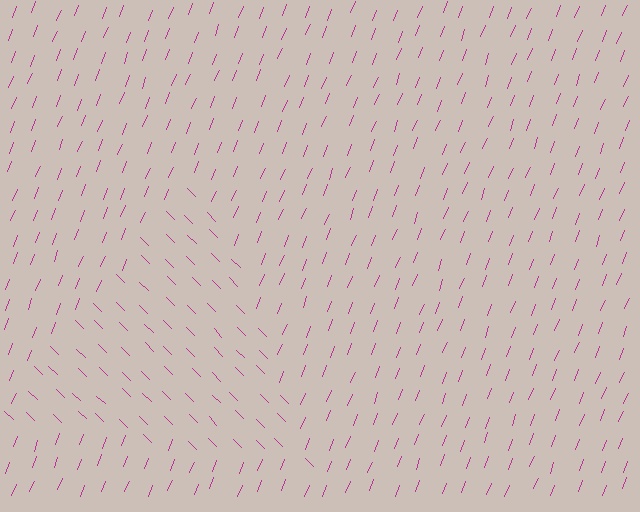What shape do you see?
I see a triangle.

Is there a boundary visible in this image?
Yes, there is a texture boundary formed by a change in line orientation.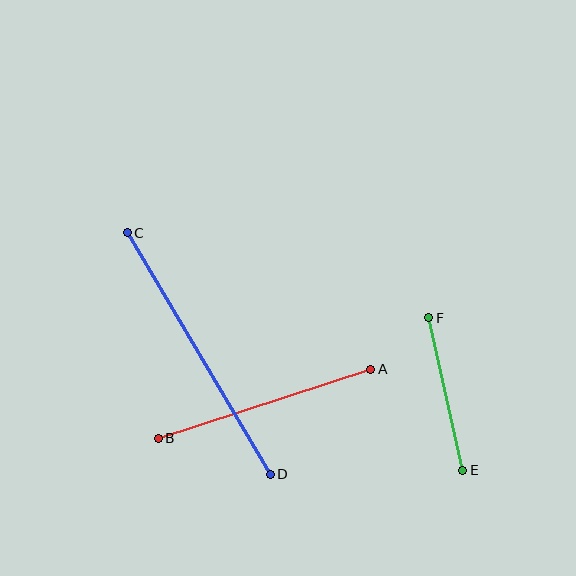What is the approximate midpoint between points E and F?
The midpoint is at approximately (446, 394) pixels.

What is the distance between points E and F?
The distance is approximately 156 pixels.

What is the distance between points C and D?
The distance is approximately 281 pixels.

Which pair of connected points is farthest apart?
Points C and D are farthest apart.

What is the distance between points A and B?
The distance is approximately 223 pixels.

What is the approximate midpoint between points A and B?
The midpoint is at approximately (264, 404) pixels.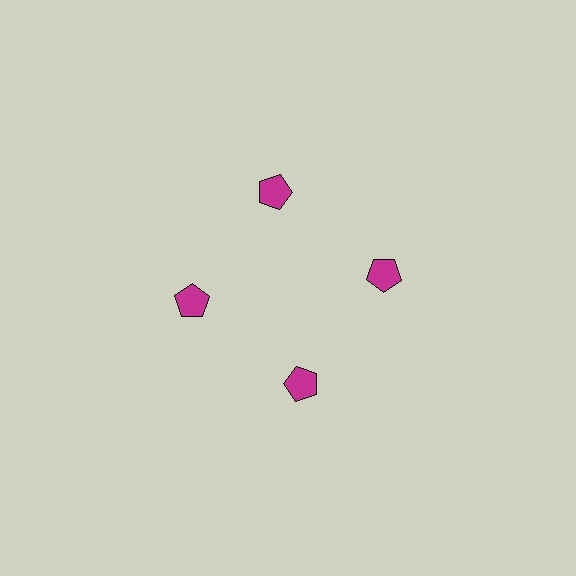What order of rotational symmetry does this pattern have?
This pattern has 4-fold rotational symmetry.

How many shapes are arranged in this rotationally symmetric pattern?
There are 4 shapes, arranged in 4 groups of 1.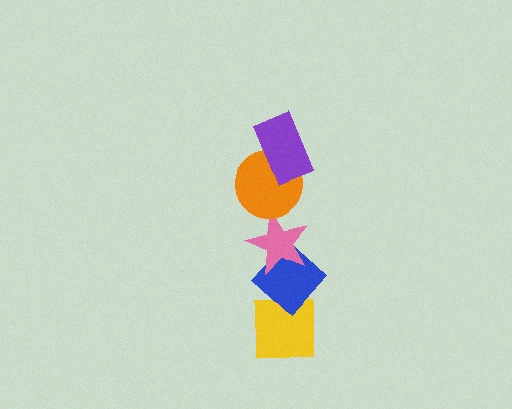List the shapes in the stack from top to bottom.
From top to bottom: the purple rectangle, the orange circle, the pink star, the blue diamond, the yellow square.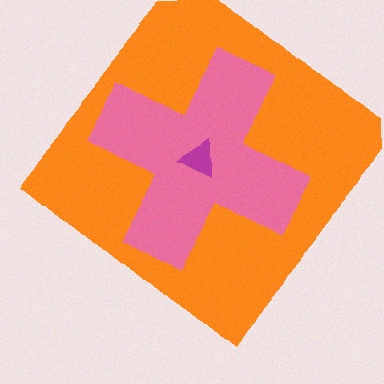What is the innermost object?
The magenta triangle.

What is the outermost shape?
The orange diamond.